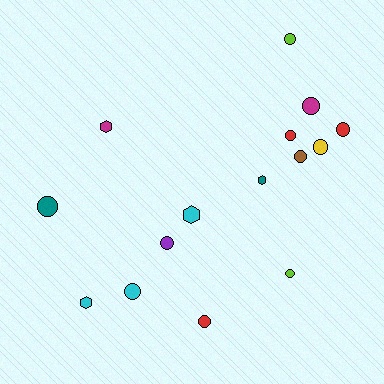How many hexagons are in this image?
There are 4 hexagons.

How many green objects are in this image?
There are no green objects.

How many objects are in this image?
There are 15 objects.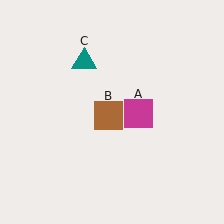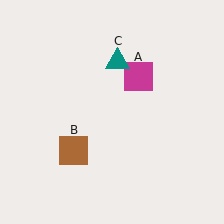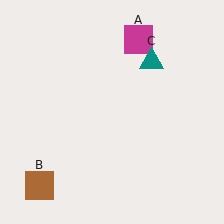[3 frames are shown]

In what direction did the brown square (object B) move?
The brown square (object B) moved down and to the left.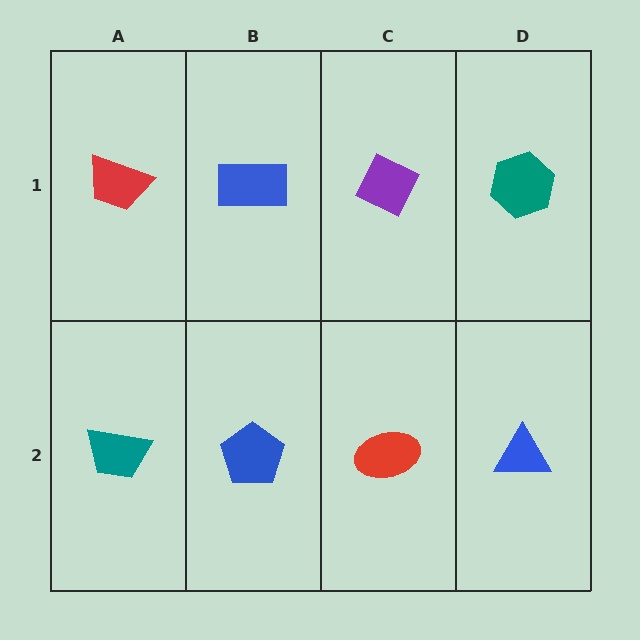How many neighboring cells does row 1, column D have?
2.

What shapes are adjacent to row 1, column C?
A red ellipse (row 2, column C), a blue rectangle (row 1, column B), a teal hexagon (row 1, column D).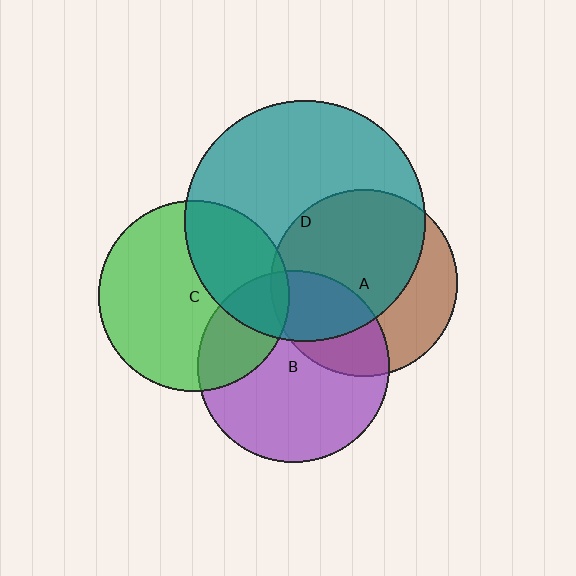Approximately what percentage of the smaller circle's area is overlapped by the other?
Approximately 5%.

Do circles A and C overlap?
Yes.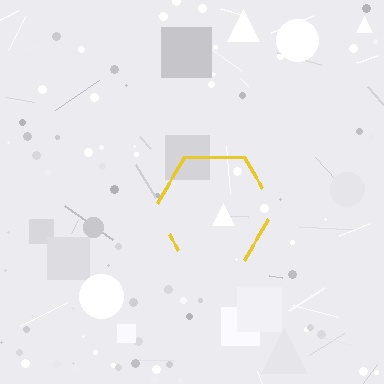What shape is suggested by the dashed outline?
The dashed outline suggests a hexagon.